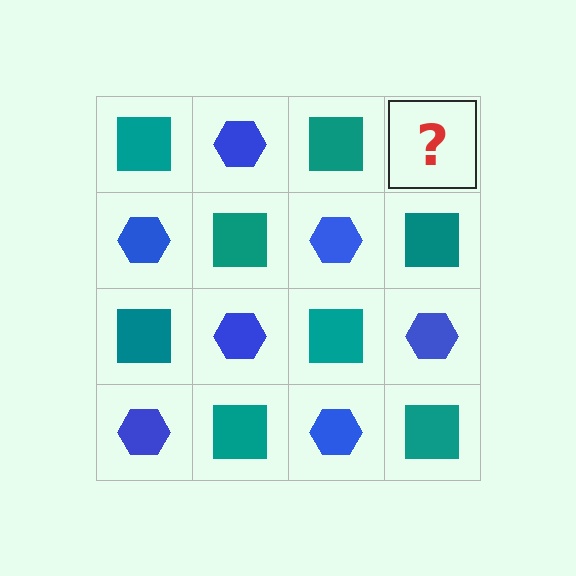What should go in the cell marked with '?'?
The missing cell should contain a blue hexagon.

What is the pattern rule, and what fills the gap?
The rule is that it alternates teal square and blue hexagon in a checkerboard pattern. The gap should be filled with a blue hexagon.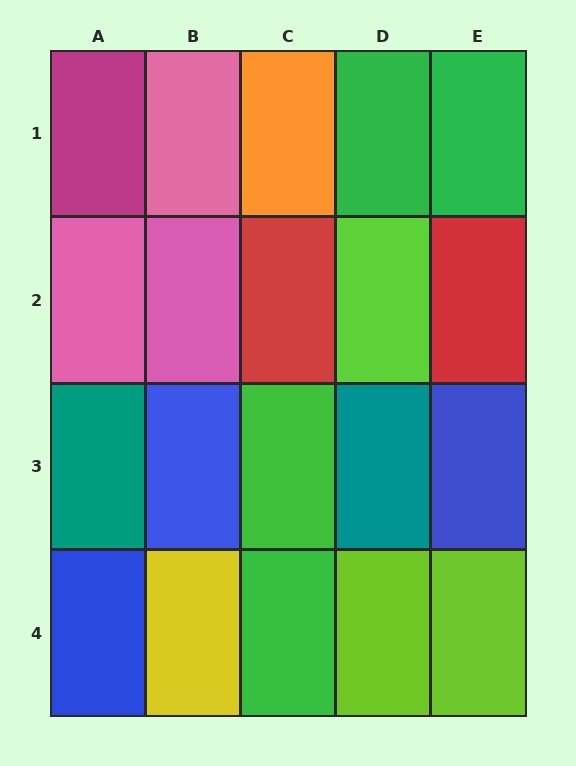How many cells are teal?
2 cells are teal.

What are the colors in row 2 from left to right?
Pink, pink, red, lime, red.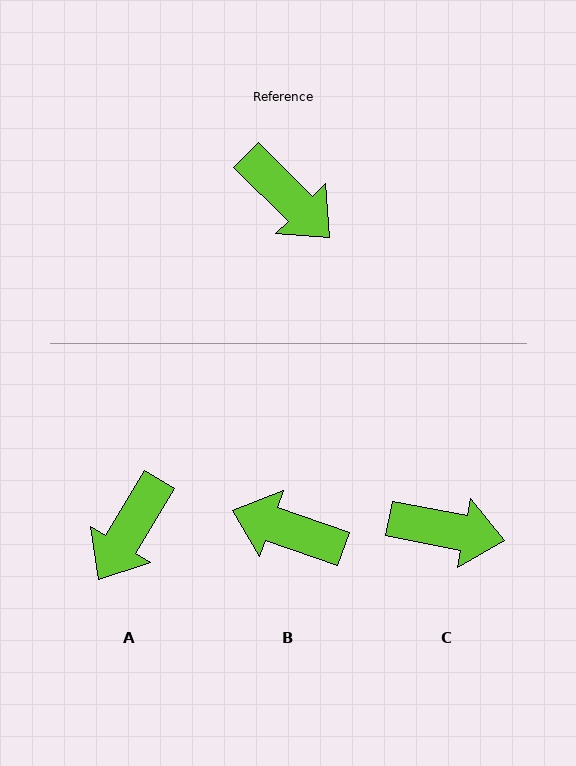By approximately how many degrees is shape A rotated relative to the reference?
Approximately 77 degrees clockwise.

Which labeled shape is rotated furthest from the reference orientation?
B, about 155 degrees away.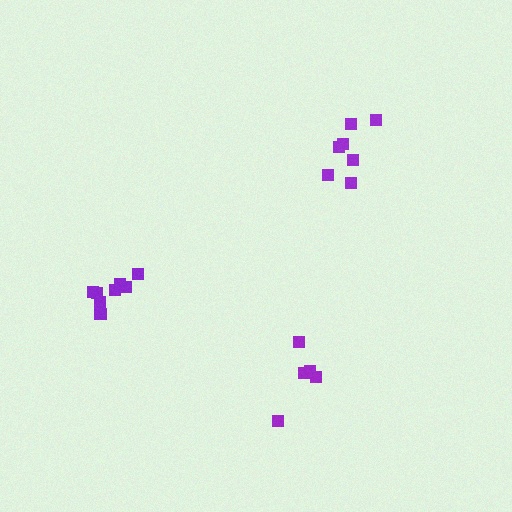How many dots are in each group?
Group 1: 5 dots, Group 2: 9 dots, Group 3: 7 dots (21 total).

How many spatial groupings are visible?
There are 3 spatial groupings.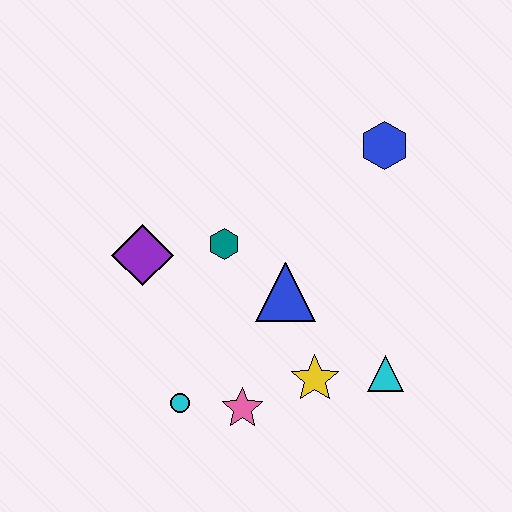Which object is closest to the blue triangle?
The teal hexagon is closest to the blue triangle.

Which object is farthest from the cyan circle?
The blue hexagon is farthest from the cyan circle.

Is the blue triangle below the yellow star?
No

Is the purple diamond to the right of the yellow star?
No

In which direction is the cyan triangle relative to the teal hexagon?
The cyan triangle is to the right of the teal hexagon.